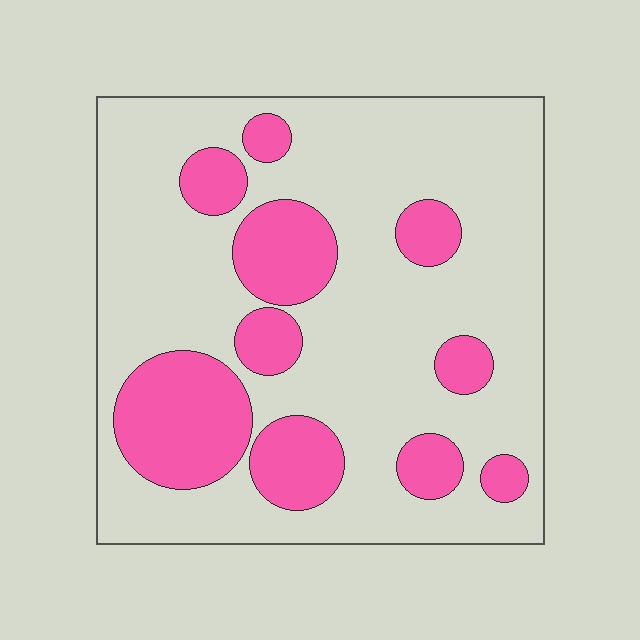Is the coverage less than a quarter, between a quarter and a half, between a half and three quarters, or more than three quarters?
Between a quarter and a half.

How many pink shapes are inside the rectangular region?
10.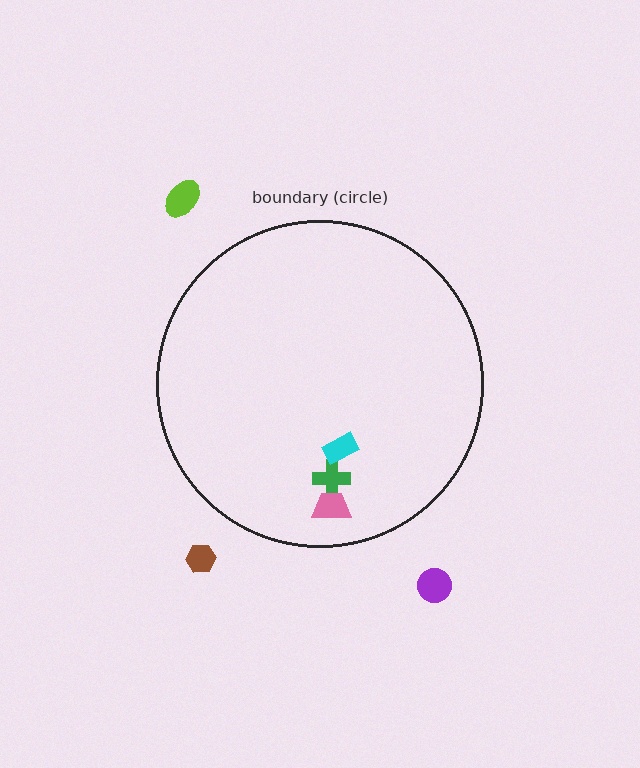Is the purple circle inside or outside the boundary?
Outside.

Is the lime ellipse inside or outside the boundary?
Outside.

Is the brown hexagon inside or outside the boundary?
Outside.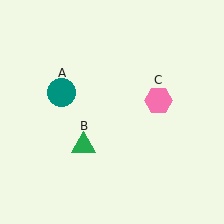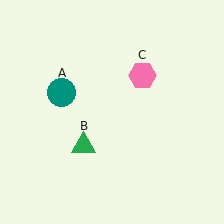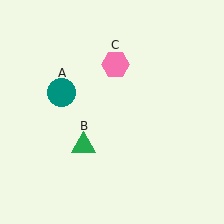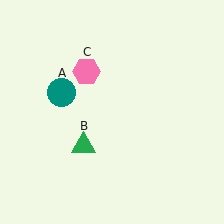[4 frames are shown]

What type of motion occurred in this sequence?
The pink hexagon (object C) rotated counterclockwise around the center of the scene.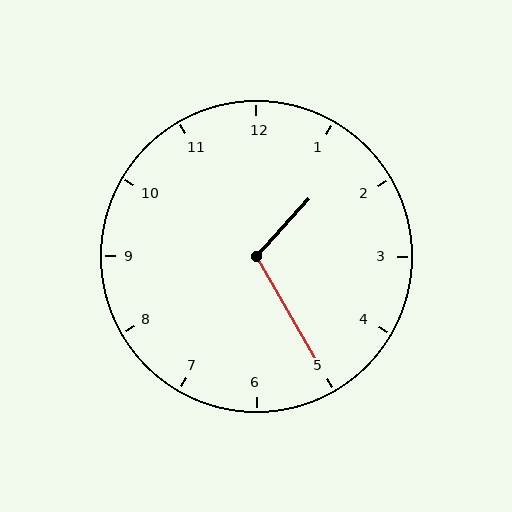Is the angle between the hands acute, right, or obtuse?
It is obtuse.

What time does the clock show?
1:25.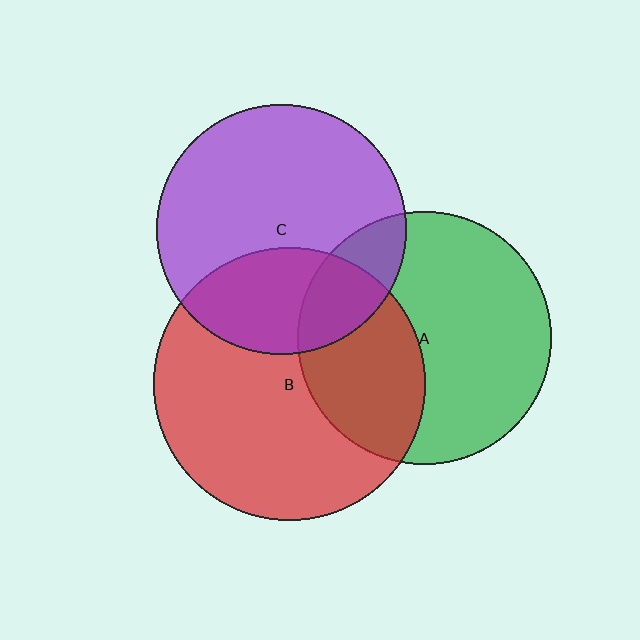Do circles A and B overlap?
Yes.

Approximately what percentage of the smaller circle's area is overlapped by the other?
Approximately 35%.